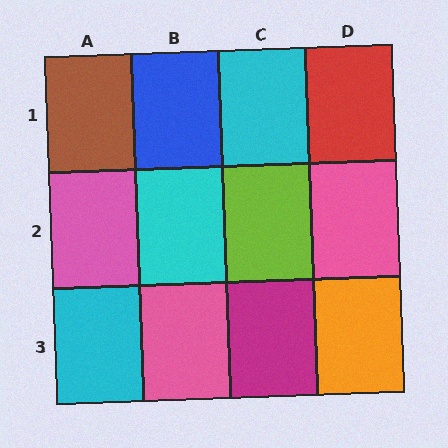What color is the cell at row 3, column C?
Magenta.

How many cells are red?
1 cell is red.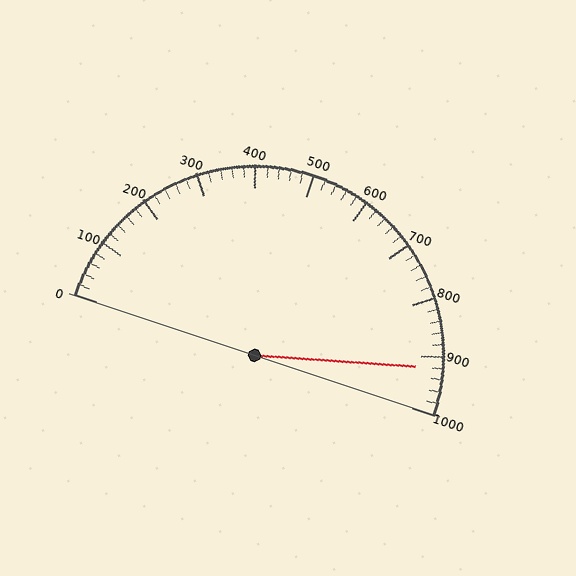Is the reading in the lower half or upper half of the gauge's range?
The reading is in the upper half of the range (0 to 1000).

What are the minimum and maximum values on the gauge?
The gauge ranges from 0 to 1000.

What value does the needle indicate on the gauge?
The needle indicates approximately 920.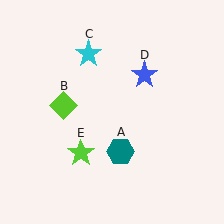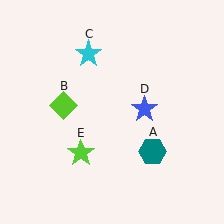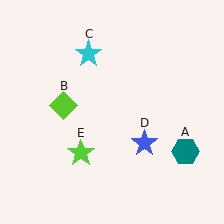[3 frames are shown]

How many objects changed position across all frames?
2 objects changed position: teal hexagon (object A), blue star (object D).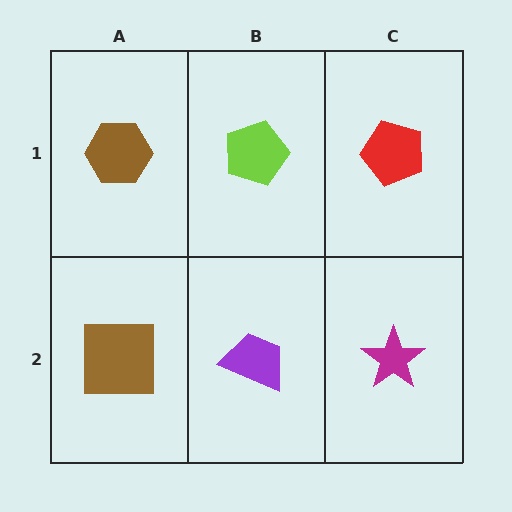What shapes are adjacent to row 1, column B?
A purple trapezoid (row 2, column B), a brown hexagon (row 1, column A), a red pentagon (row 1, column C).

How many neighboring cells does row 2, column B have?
3.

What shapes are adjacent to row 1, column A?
A brown square (row 2, column A), a lime pentagon (row 1, column B).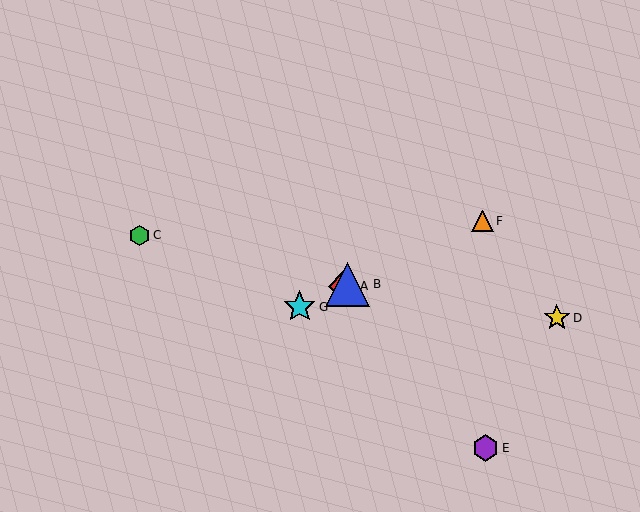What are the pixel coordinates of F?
Object F is at (482, 221).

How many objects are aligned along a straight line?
4 objects (A, B, F, G) are aligned along a straight line.